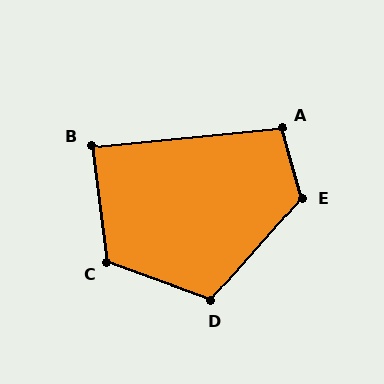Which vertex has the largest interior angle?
E, at approximately 122 degrees.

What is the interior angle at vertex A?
Approximately 101 degrees (obtuse).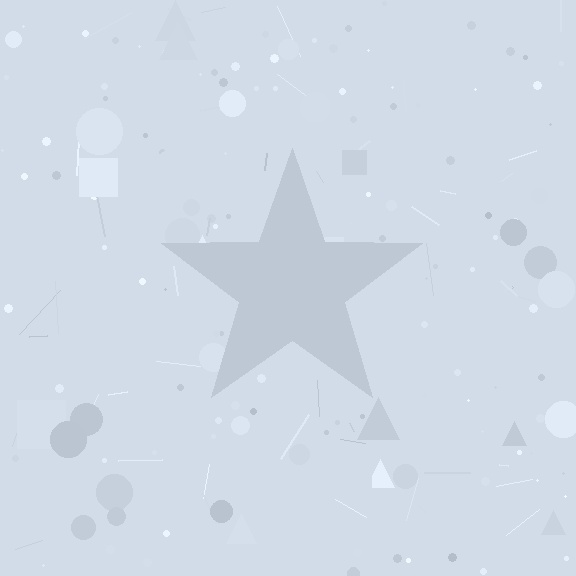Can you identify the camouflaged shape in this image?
The camouflaged shape is a star.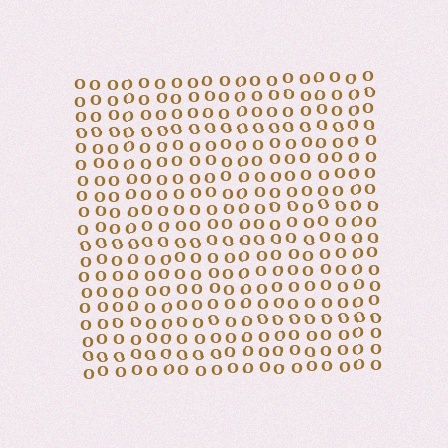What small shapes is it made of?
It is made of small letter O's.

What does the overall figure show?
The overall figure shows a square.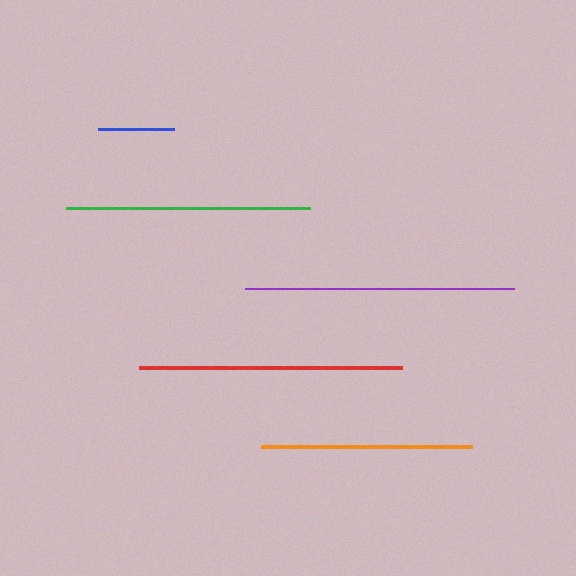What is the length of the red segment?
The red segment is approximately 263 pixels long.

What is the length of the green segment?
The green segment is approximately 243 pixels long.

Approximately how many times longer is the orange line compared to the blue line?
The orange line is approximately 2.8 times the length of the blue line.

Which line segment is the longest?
The purple line is the longest at approximately 269 pixels.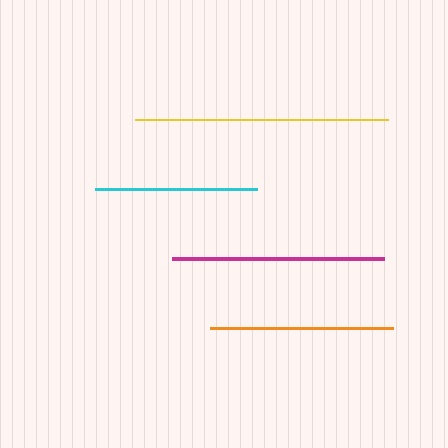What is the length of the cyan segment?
The cyan segment is approximately 163 pixels long.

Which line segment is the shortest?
The cyan line is the shortest at approximately 163 pixels.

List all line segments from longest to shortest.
From longest to shortest: yellow, magenta, orange, cyan.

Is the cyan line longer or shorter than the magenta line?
The magenta line is longer than the cyan line.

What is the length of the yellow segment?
The yellow segment is approximately 252 pixels long.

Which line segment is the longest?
The yellow line is the longest at approximately 252 pixels.